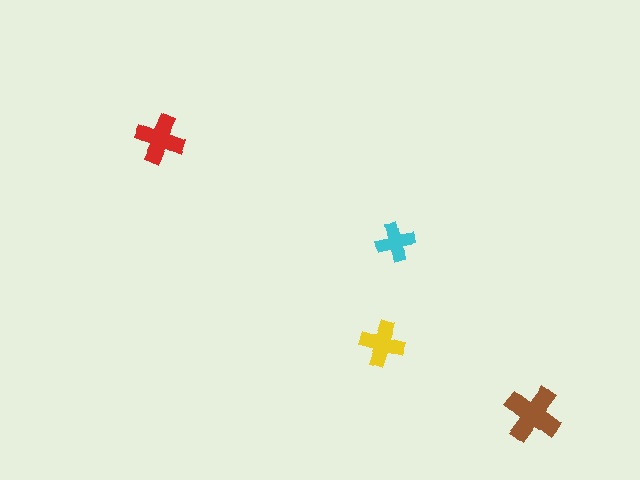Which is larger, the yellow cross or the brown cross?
The brown one.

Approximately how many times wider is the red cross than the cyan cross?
About 1.5 times wider.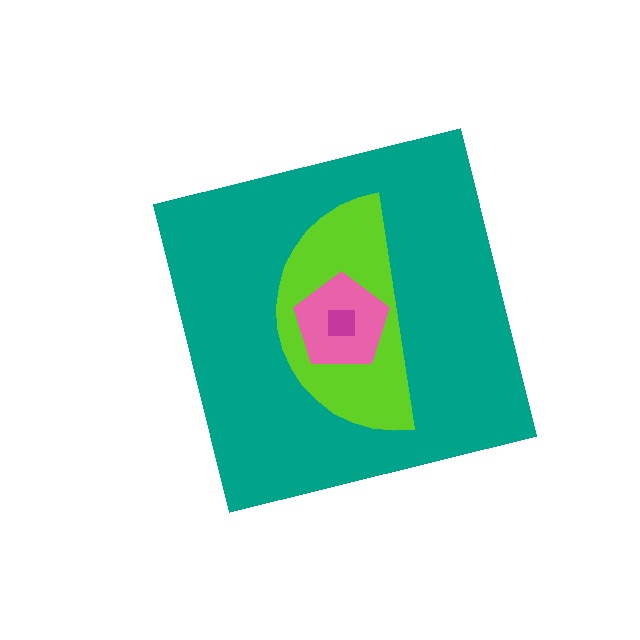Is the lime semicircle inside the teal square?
Yes.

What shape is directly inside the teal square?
The lime semicircle.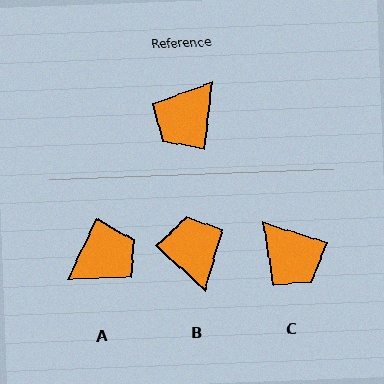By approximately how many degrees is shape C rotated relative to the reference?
Approximately 79 degrees counter-clockwise.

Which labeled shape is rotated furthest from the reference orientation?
A, about 161 degrees away.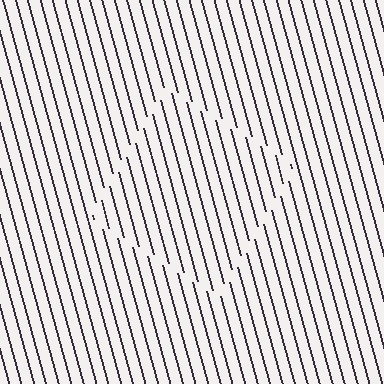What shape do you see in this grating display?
An illusory square. The interior of the shape contains the same grating, shifted by half a period — the contour is defined by the phase discontinuity where line-ends from the inner and outer gratings abut.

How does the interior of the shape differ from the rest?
The interior of the shape contains the same grating, shifted by half a period — the contour is defined by the phase discontinuity where line-ends from the inner and outer gratings abut.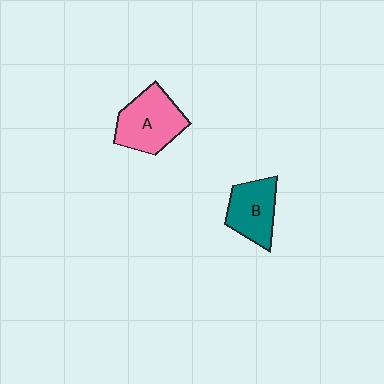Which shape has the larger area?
Shape A (pink).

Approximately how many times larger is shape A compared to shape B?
Approximately 1.3 times.